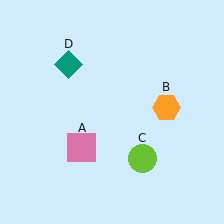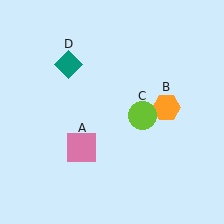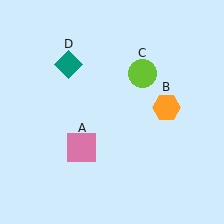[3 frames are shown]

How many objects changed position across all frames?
1 object changed position: lime circle (object C).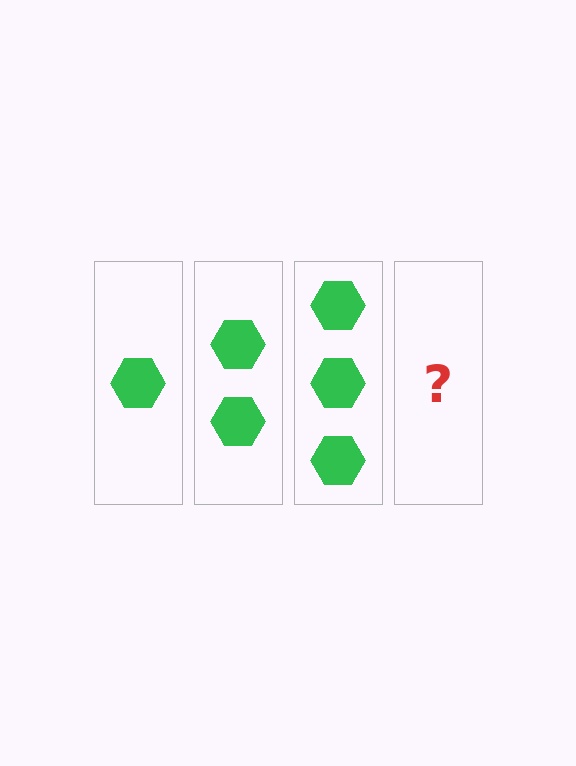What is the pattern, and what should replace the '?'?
The pattern is that each step adds one more hexagon. The '?' should be 4 hexagons.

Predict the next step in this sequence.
The next step is 4 hexagons.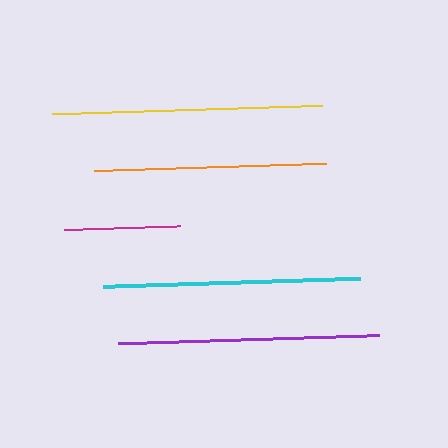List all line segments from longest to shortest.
From longest to shortest: yellow, purple, cyan, orange, magenta.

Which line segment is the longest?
The yellow line is the longest at approximately 270 pixels.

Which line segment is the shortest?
The magenta line is the shortest at approximately 116 pixels.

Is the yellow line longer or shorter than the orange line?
The yellow line is longer than the orange line.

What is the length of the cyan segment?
The cyan segment is approximately 257 pixels long.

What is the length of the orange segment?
The orange segment is approximately 233 pixels long.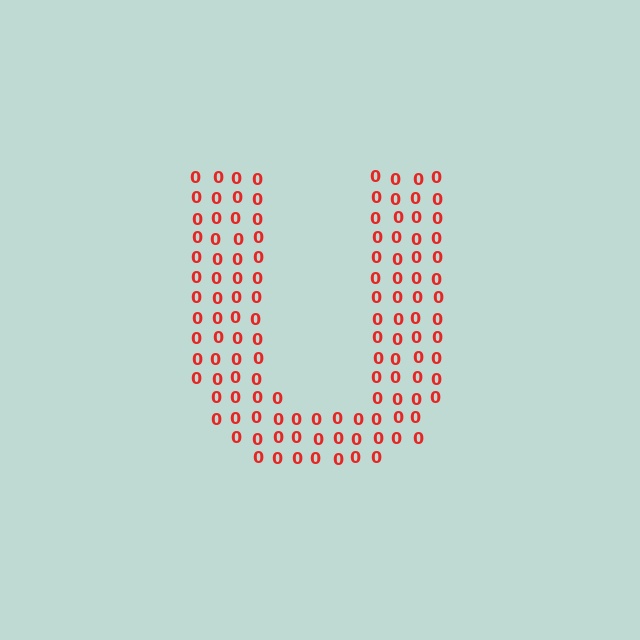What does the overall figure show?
The overall figure shows the letter U.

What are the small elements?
The small elements are digit 0's.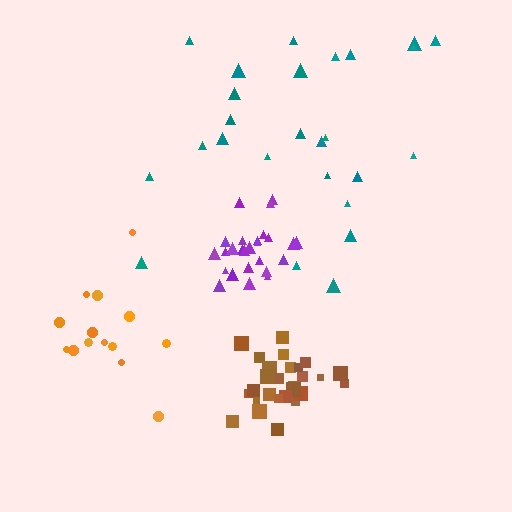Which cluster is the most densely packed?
Purple.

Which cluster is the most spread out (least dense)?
Teal.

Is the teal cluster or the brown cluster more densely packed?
Brown.